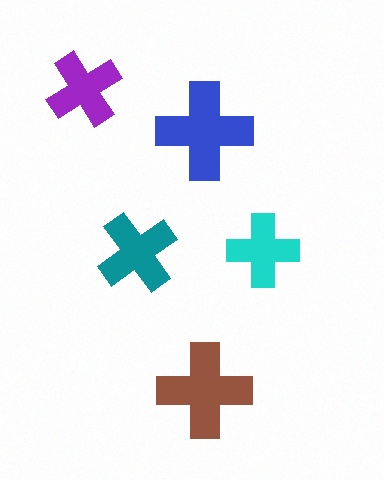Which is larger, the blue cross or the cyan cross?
The blue one.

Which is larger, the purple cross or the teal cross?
The teal one.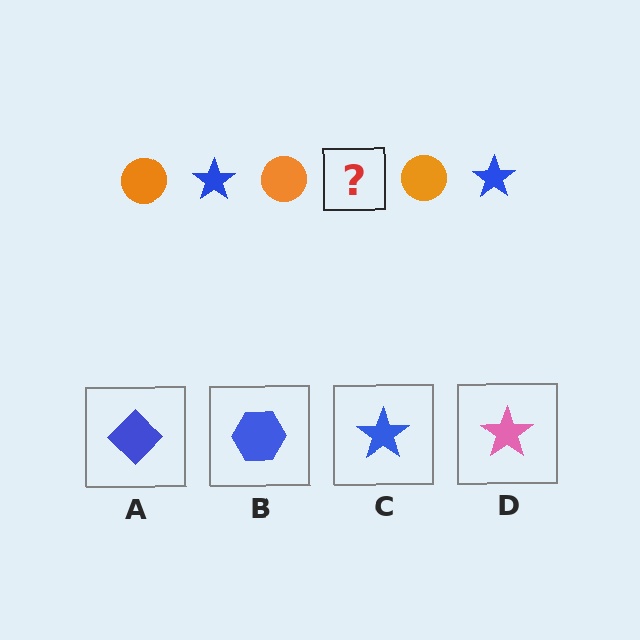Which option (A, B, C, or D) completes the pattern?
C.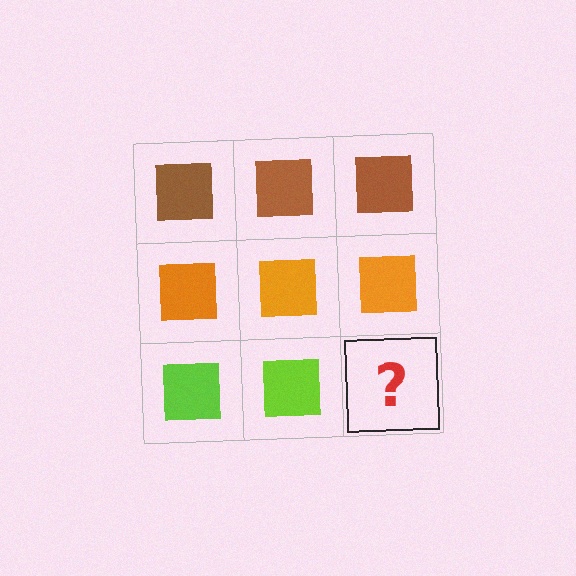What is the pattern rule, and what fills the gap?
The rule is that each row has a consistent color. The gap should be filled with a lime square.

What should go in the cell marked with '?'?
The missing cell should contain a lime square.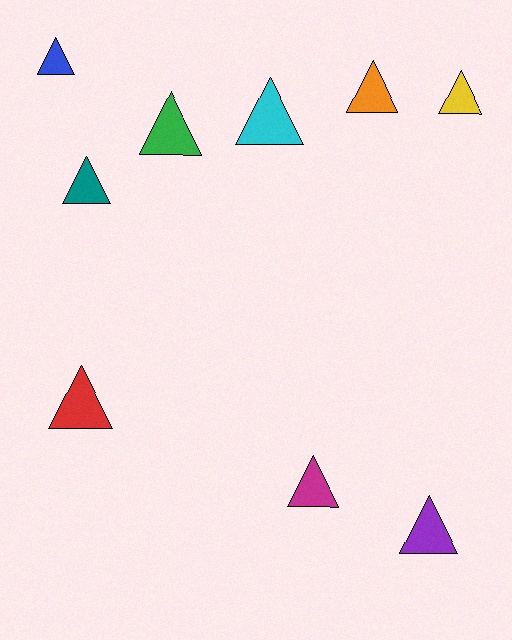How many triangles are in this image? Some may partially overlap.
There are 9 triangles.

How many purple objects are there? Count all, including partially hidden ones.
There is 1 purple object.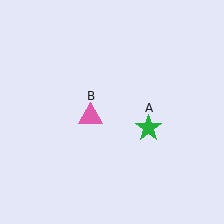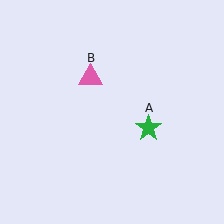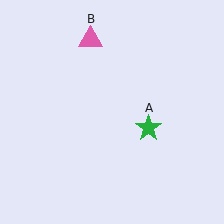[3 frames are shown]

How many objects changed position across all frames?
1 object changed position: pink triangle (object B).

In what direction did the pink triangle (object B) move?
The pink triangle (object B) moved up.